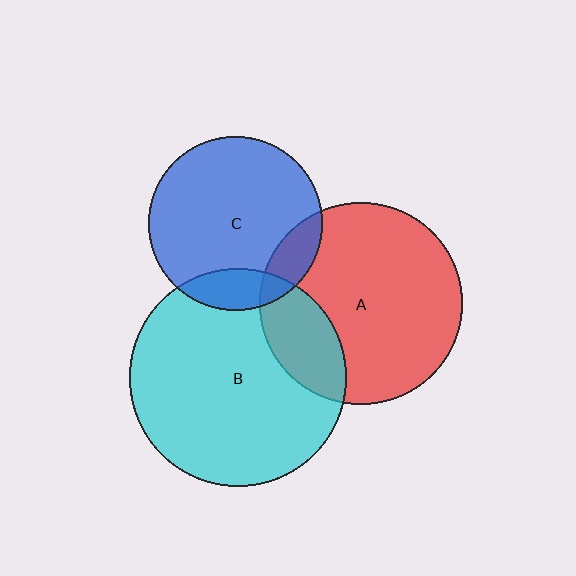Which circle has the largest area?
Circle B (cyan).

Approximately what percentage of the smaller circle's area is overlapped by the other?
Approximately 15%.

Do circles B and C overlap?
Yes.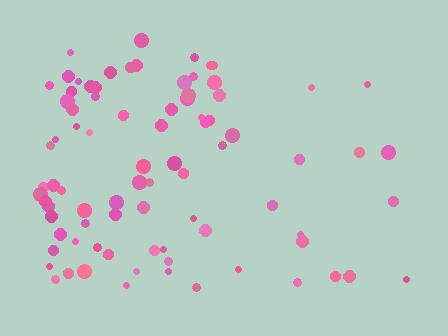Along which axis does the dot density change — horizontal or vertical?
Horizontal.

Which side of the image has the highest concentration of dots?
The left.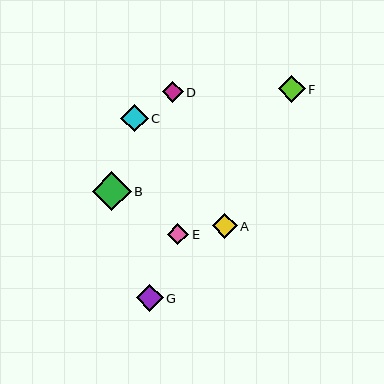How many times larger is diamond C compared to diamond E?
Diamond C is approximately 1.3 times the size of diamond E.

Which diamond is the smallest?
Diamond D is the smallest with a size of approximately 21 pixels.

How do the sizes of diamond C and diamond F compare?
Diamond C and diamond F are approximately the same size.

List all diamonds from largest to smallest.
From largest to smallest: B, C, G, F, A, E, D.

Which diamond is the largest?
Diamond B is the largest with a size of approximately 39 pixels.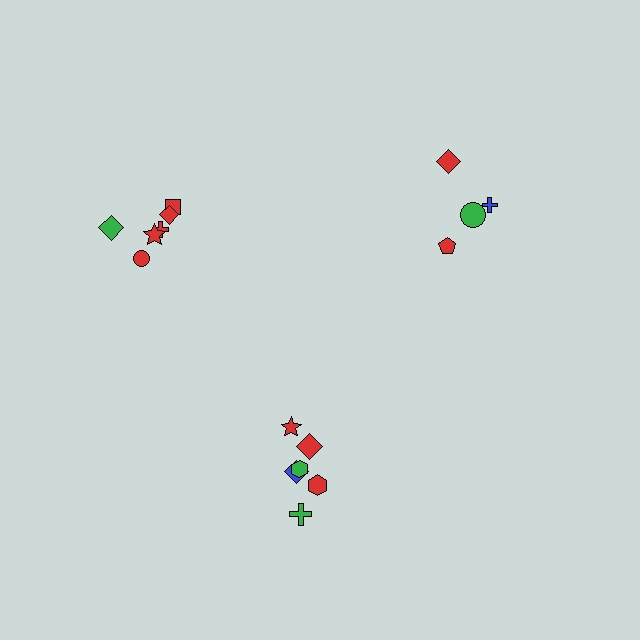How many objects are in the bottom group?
There are 6 objects.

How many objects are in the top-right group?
There are 4 objects.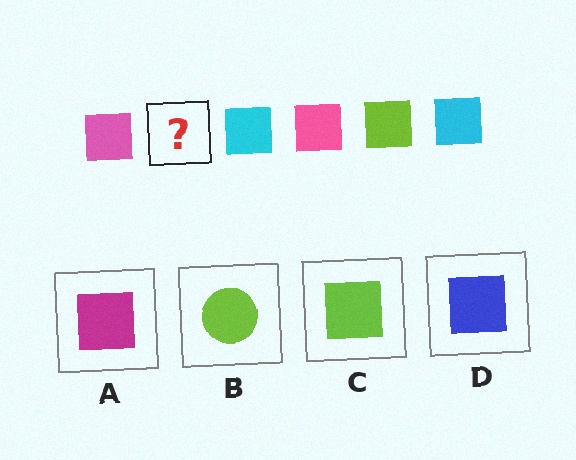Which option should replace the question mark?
Option C.